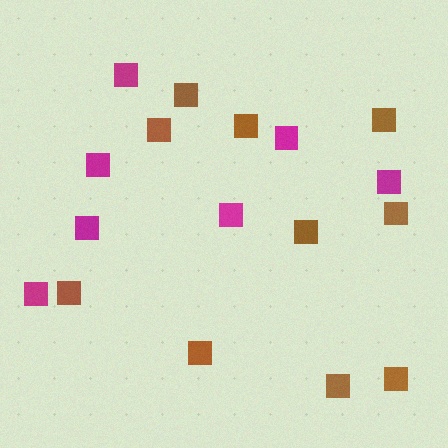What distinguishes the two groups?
There are 2 groups: one group of magenta squares (7) and one group of brown squares (10).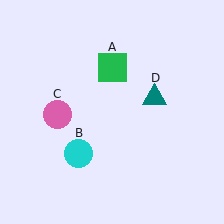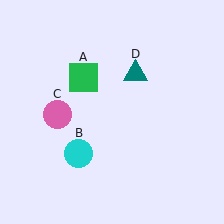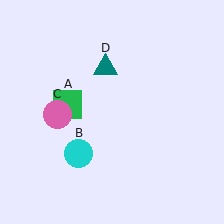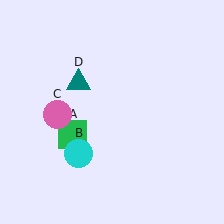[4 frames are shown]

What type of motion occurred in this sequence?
The green square (object A), teal triangle (object D) rotated counterclockwise around the center of the scene.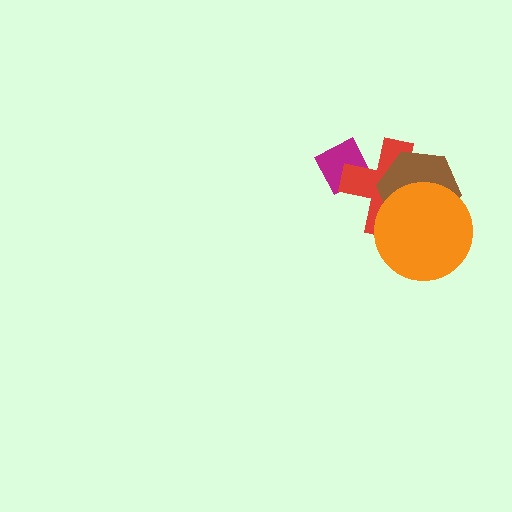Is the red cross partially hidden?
Yes, it is partially covered by another shape.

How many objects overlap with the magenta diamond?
1 object overlaps with the magenta diamond.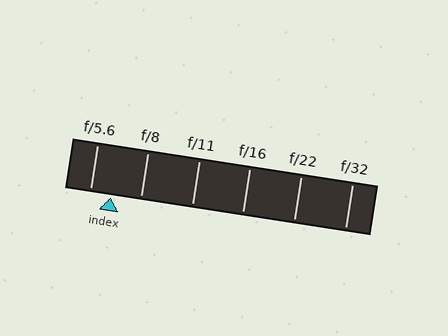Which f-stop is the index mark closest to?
The index mark is closest to f/5.6.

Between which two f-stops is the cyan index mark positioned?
The index mark is between f/5.6 and f/8.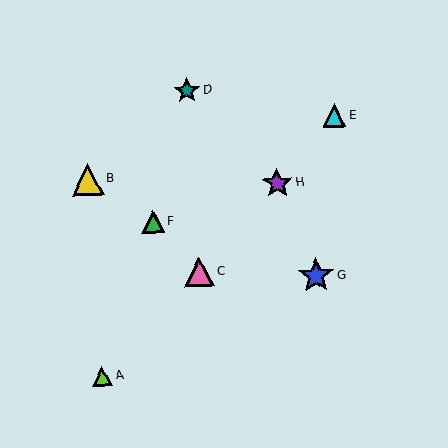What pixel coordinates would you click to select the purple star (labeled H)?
Click at (277, 183) to select the purple star H.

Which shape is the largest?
The blue star (labeled G) is the largest.